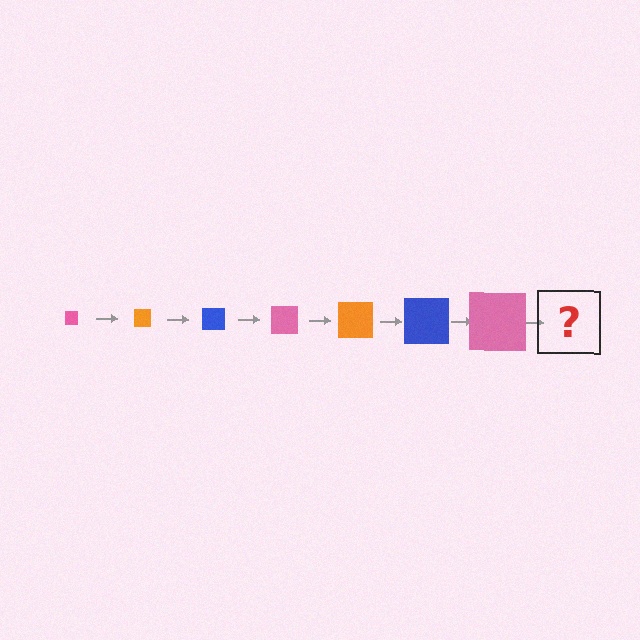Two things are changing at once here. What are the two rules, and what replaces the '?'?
The two rules are that the square grows larger each step and the color cycles through pink, orange, and blue. The '?' should be an orange square, larger than the previous one.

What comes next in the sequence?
The next element should be an orange square, larger than the previous one.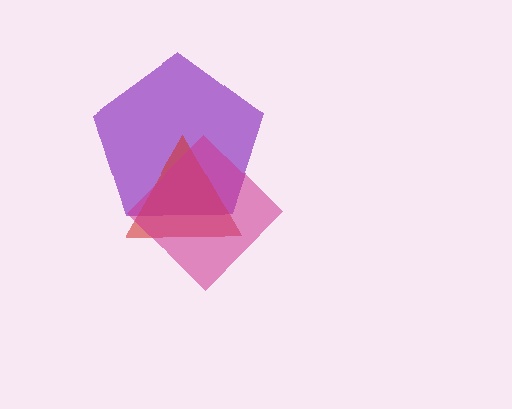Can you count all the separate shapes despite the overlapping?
Yes, there are 3 separate shapes.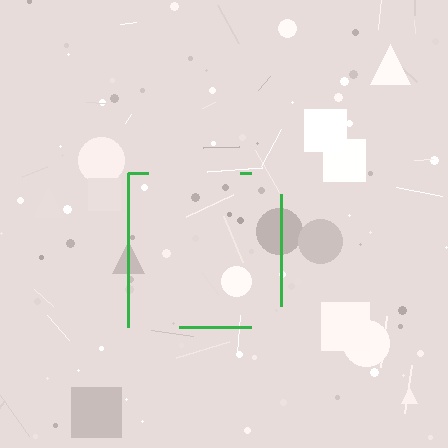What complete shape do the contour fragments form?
The contour fragments form a square.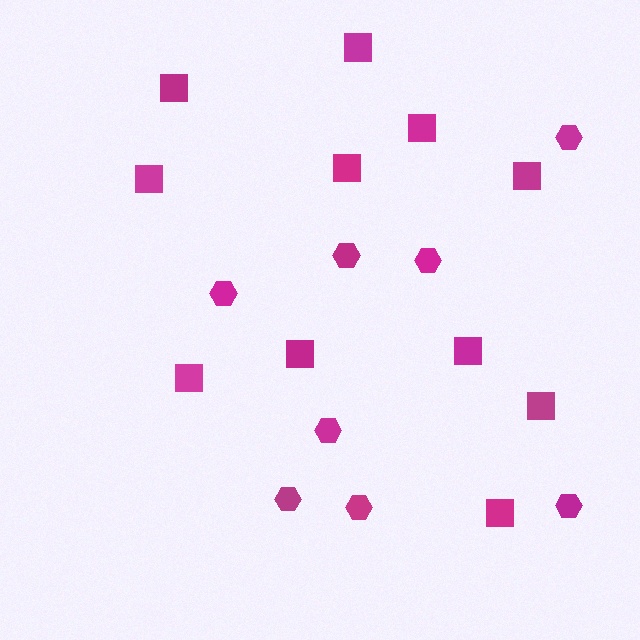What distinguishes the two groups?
There are 2 groups: one group of hexagons (8) and one group of squares (11).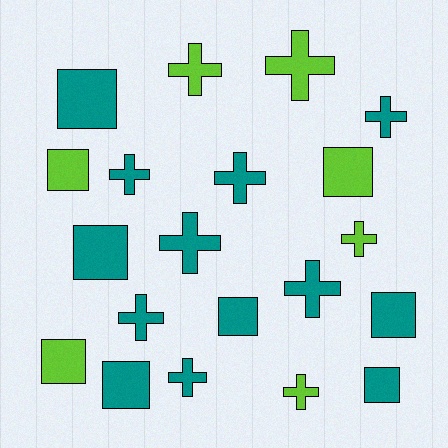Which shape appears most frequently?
Cross, with 11 objects.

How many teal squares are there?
There are 6 teal squares.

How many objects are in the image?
There are 20 objects.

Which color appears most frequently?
Teal, with 13 objects.